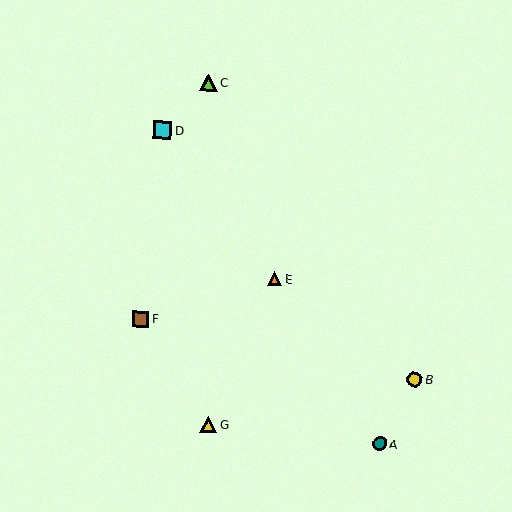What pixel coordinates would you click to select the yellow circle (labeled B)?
Click at (415, 379) to select the yellow circle B.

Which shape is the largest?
The cyan square (labeled D) is the largest.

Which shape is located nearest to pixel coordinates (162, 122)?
The cyan square (labeled D) at (162, 130) is nearest to that location.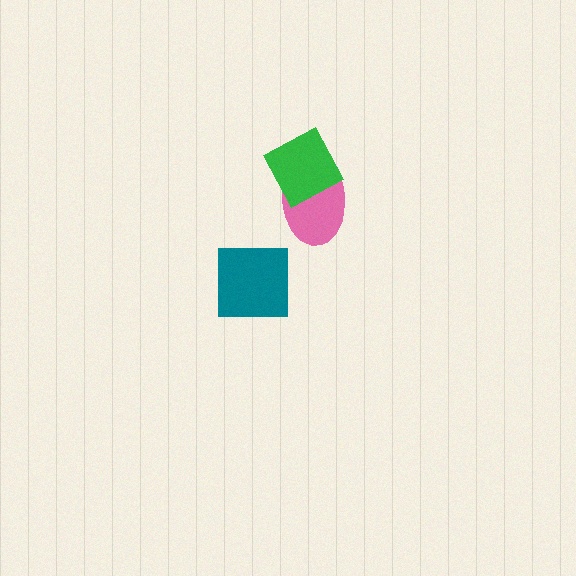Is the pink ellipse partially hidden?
Yes, it is partially covered by another shape.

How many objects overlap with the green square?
1 object overlaps with the green square.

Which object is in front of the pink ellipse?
The green square is in front of the pink ellipse.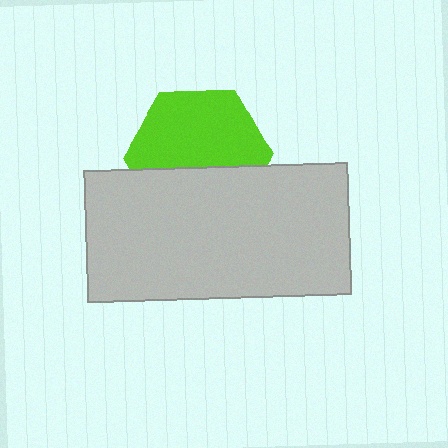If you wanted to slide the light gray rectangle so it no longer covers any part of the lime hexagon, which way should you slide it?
Slide it down — that is the most direct way to separate the two shapes.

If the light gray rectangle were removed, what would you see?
You would see the complete lime hexagon.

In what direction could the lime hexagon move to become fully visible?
The lime hexagon could move up. That would shift it out from behind the light gray rectangle entirely.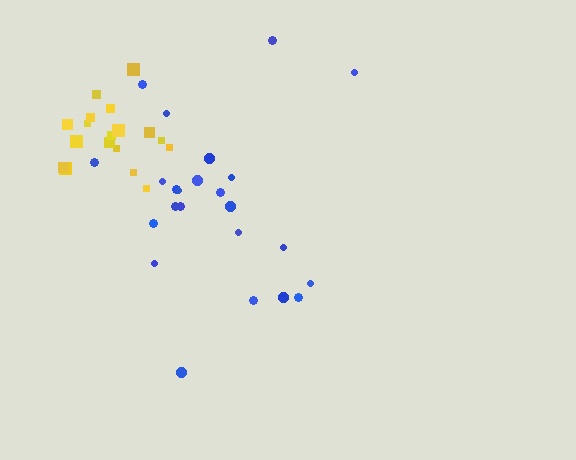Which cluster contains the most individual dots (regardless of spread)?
Blue (24).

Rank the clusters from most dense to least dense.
yellow, blue.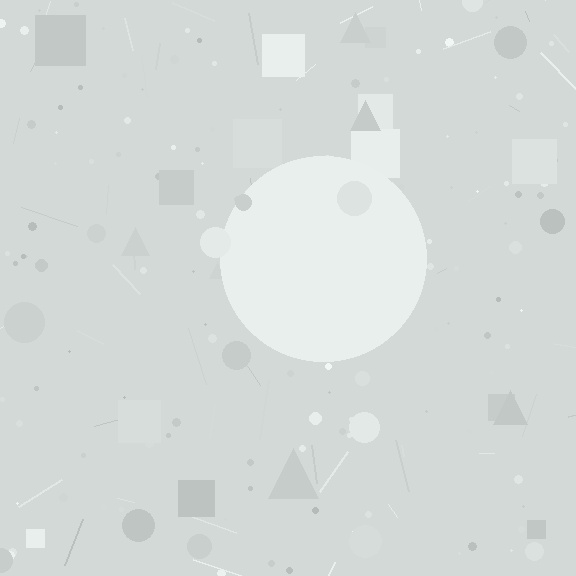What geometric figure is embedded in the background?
A circle is embedded in the background.